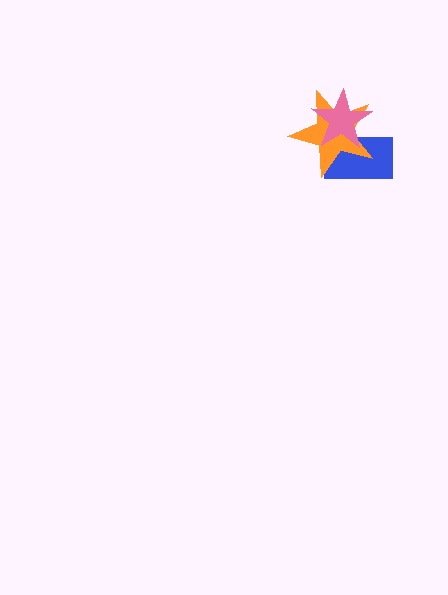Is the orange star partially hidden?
Yes, it is partially covered by another shape.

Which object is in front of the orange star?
The pink star is in front of the orange star.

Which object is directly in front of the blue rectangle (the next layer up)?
The orange star is directly in front of the blue rectangle.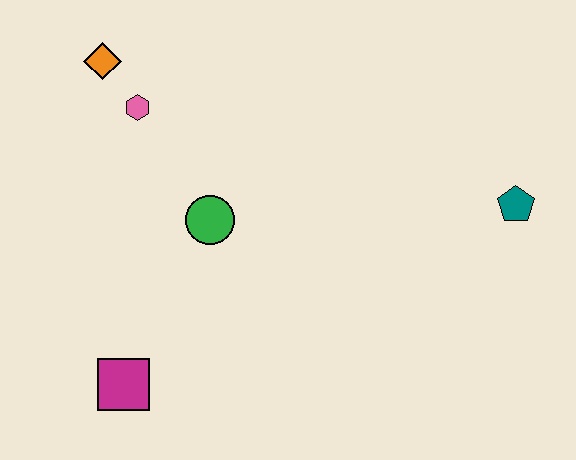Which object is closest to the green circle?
The pink hexagon is closest to the green circle.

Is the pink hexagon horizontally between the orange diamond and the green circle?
Yes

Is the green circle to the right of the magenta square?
Yes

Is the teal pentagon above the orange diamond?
No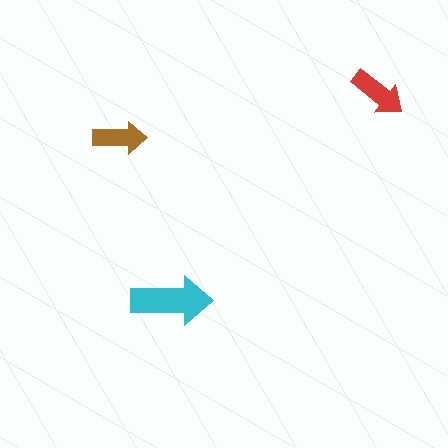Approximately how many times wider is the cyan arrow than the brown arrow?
About 1.5 times wider.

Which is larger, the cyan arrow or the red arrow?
The cyan one.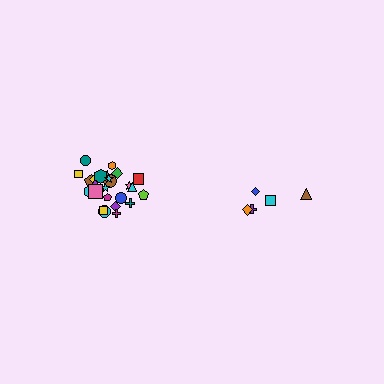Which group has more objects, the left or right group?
The left group.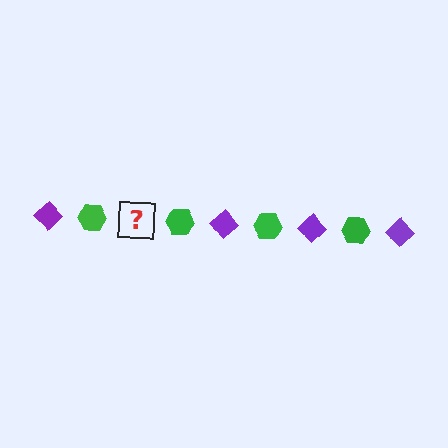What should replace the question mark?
The question mark should be replaced with a purple diamond.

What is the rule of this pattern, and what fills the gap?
The rule is that the pattern alternates between purple diamond and green hexagon. The gap should be filled with a purple diamond.